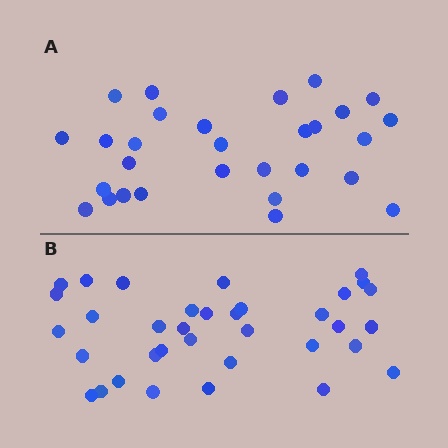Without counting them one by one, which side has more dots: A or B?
Region B (the bottom region) has more dots.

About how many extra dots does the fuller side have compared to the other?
Region B has about 6 more dots than region A.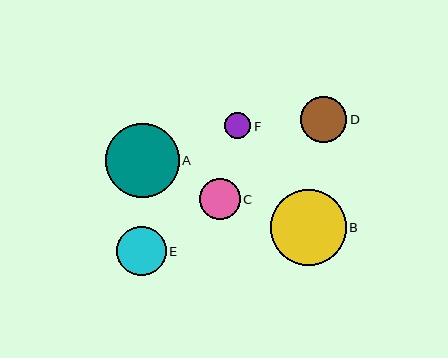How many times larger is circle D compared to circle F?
Circle D is approximately 1.8 times the size of circle F.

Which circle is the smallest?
Circle F is the smallest with a size of approximately 26 pixels.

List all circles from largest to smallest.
From largest to smallest: B, A, E, D, C, F.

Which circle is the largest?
Circle B is the largest with a size of approximately 76 pixels.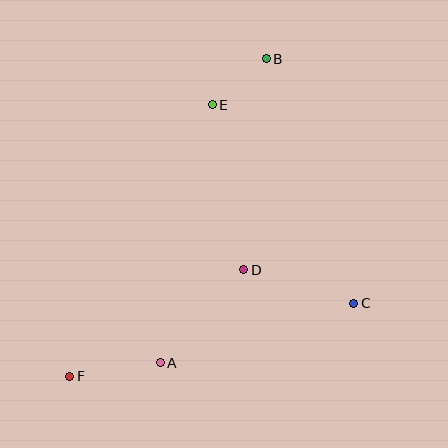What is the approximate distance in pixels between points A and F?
The distance between A and F is approximately 91 pixels.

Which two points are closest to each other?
Points B and E are closest to each other.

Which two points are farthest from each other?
Points B and F are farthest from each other.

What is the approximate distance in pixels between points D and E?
The distance between D and E is approximately 168 pixels.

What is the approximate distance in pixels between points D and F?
The distance between D and F is approximately 204 pixels.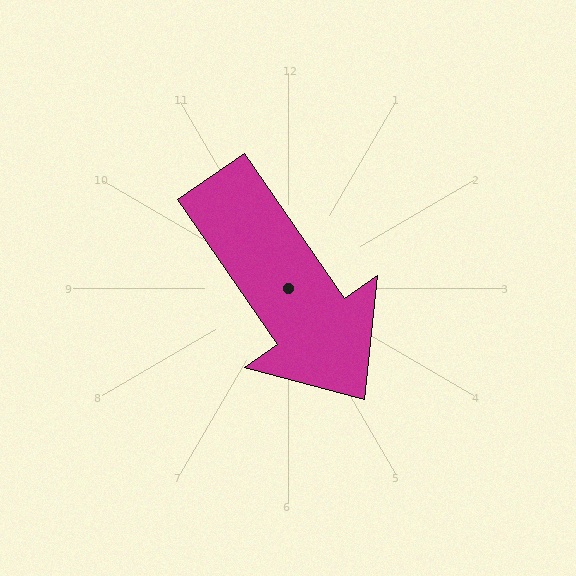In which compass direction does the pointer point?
Southeast.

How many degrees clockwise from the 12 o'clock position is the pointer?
Approximately 145 degrees.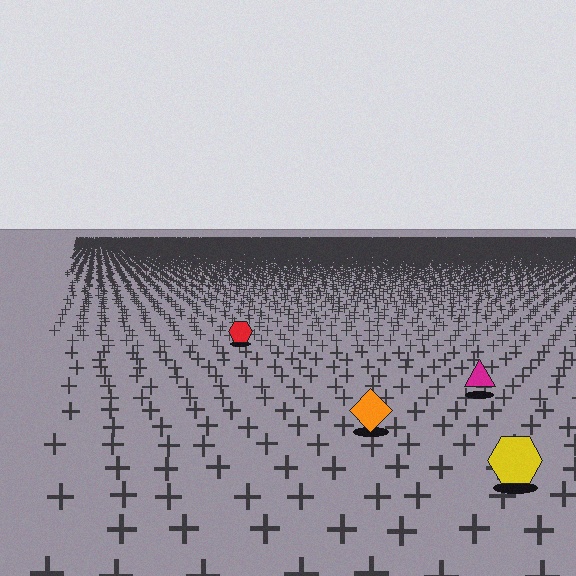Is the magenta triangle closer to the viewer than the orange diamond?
No. The orange diamond is closer — you can tell from the texture gradient: the ground texture is coarser near it.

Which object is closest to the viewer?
The yellow hexagon is closest. The texture marks near it are larger and more spread out.